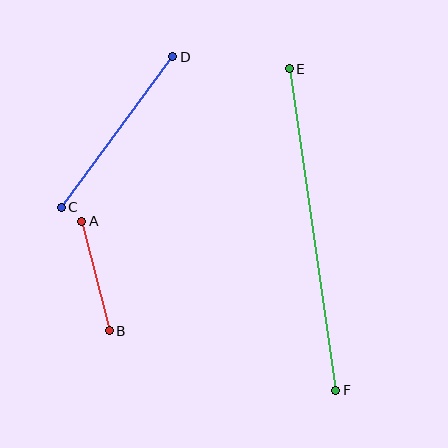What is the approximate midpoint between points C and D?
The midpoint is at approximately (117, 132) pixels.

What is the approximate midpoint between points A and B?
The midpoint is at approximately (95, 276) pixels.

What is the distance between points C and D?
The distance is approximately 187 pixels.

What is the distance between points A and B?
The distance is approximately 113 pixels.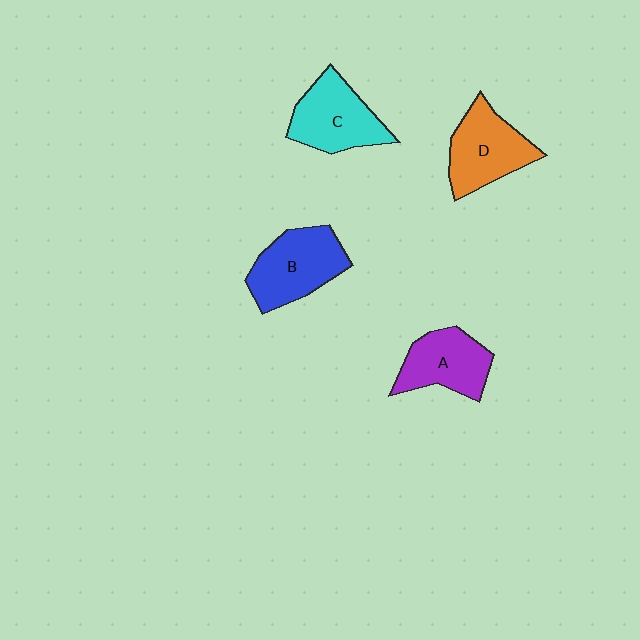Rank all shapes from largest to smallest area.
From largest to smallest: B (blue), C (cyan), D (orange), A (purple).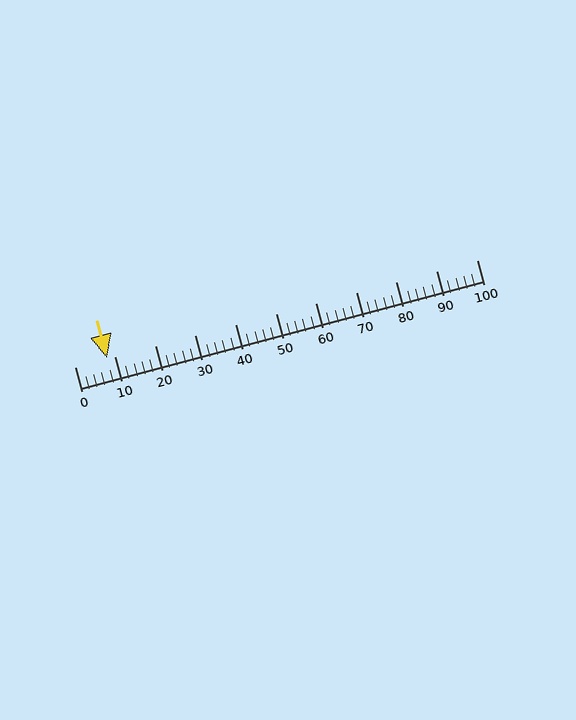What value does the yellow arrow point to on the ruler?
The yellow arrow points to approximately 8.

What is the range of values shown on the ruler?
The ruler shows values from 0 to 100.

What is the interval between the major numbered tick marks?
The major tick marks are spaced 10 units apart.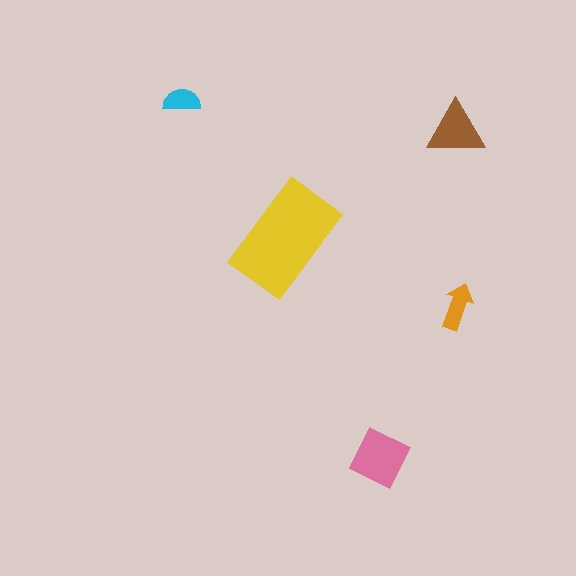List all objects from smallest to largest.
The cyan semicircle, the orange arrow, the brown triangle, the pink diamond, the yellow rectangle.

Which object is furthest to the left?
The cyan semicircle is leftmost.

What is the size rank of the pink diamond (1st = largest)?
2nd.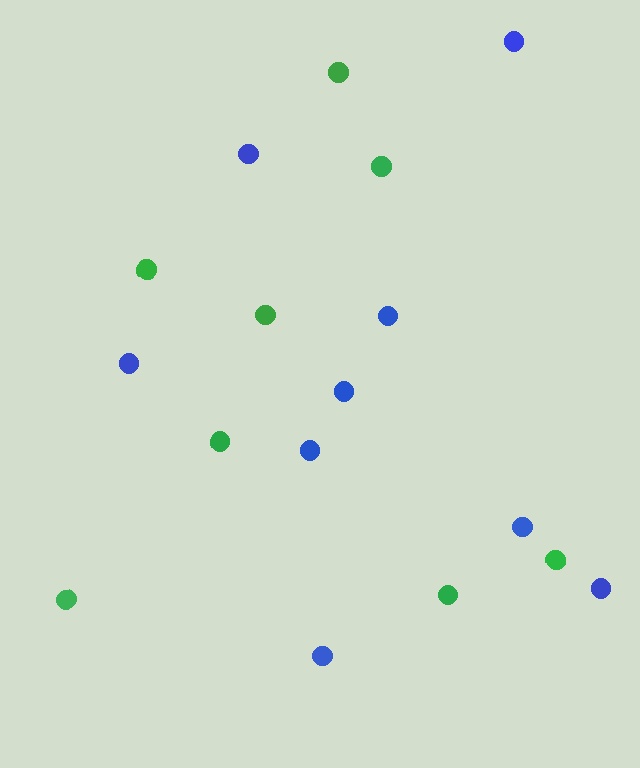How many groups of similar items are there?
There are 2 groups: one group of blue circles (9) and one group of green circles (8).